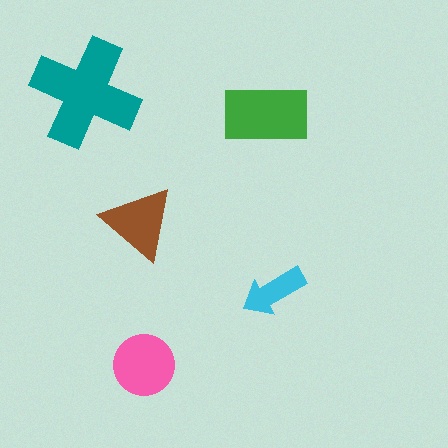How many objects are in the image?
There are 5 objects in the image.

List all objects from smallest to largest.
The cyan arrow, the brown triangle, the pink circle, the green rectangle, the teal cross.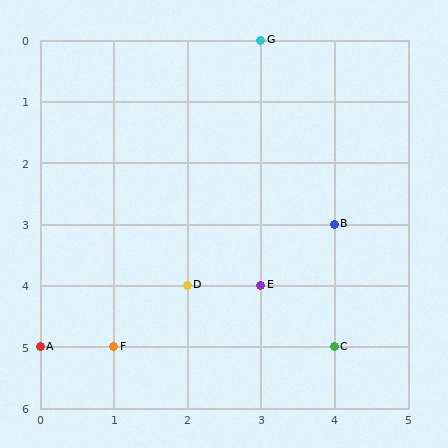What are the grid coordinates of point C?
Point C is at grid coordinates (4, 5).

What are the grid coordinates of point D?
Point D is at grid coordinates (2, 4).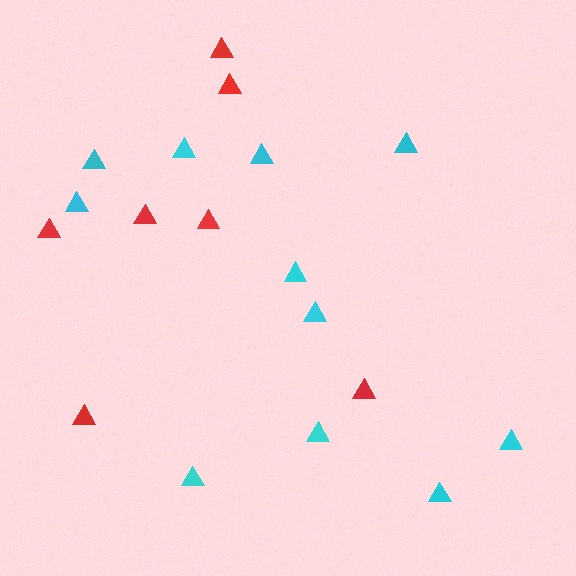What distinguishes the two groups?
There are 2 groups: one group of red triangles (7) and one group of cyan triangles (11).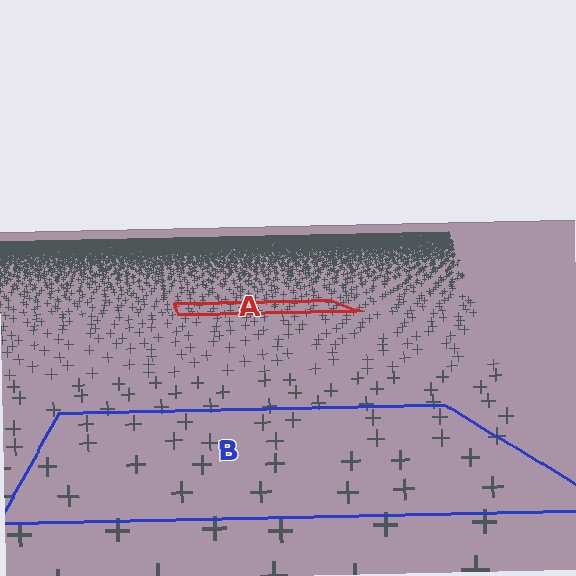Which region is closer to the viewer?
Region B is closer. The texture elements there are larger and more spread out.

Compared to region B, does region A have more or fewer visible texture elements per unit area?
Region A has more texture elements per unit area — they are packed more densely because it is farther away.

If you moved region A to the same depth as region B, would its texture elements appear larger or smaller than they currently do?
They would appear larger. At a closer depth, the same texture elements are projected at a bigger on-screen size.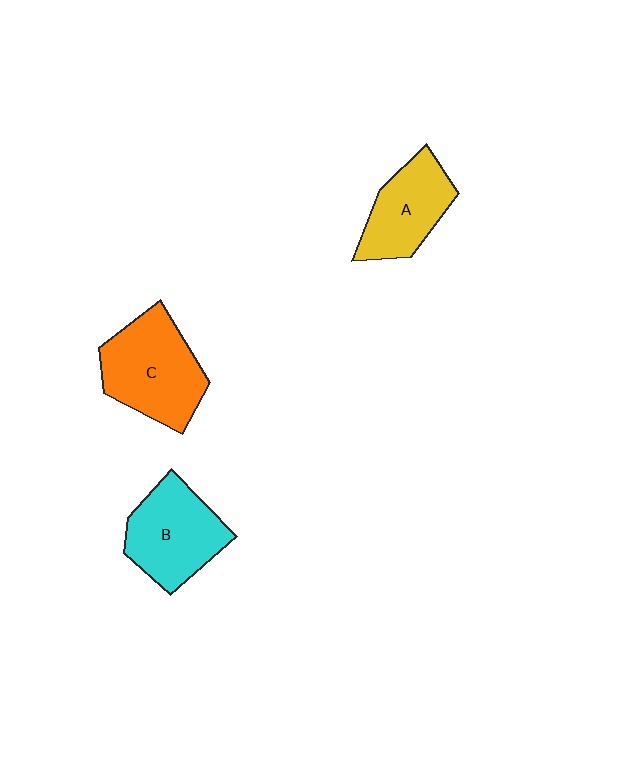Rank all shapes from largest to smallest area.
From largest to smallest: C (orange), B (cyan), A (yellow).